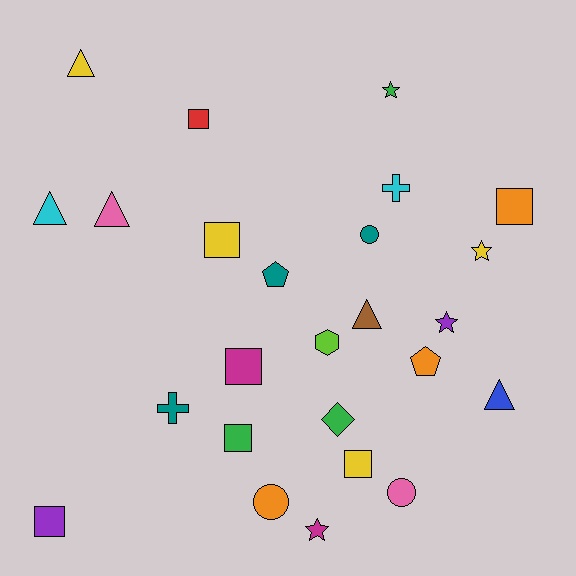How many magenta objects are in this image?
There are 2 magenta objects.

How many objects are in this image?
There are 25 objects.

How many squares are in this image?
There are 7 squares.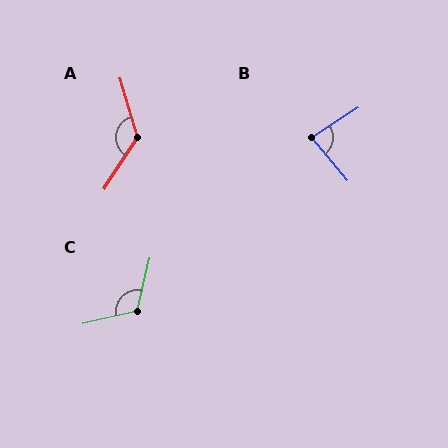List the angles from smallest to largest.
B (83°), C (116°), A (131°).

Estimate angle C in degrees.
Approximately 116 degrees.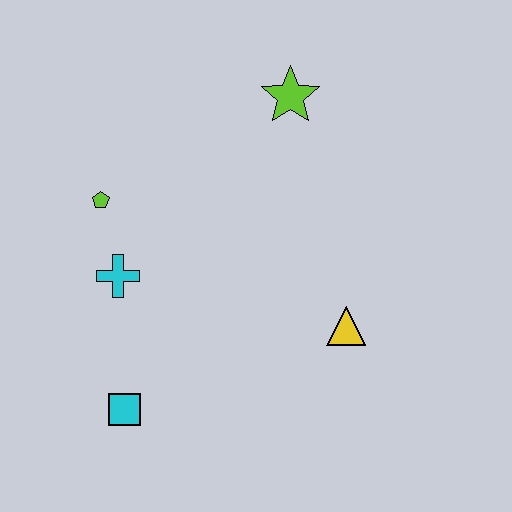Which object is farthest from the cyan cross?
The lime star is farthest from the cyan cross.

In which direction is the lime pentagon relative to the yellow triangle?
The lime pentagon is to the left of the yellow triangle.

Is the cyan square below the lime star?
Yes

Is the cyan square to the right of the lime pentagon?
Yes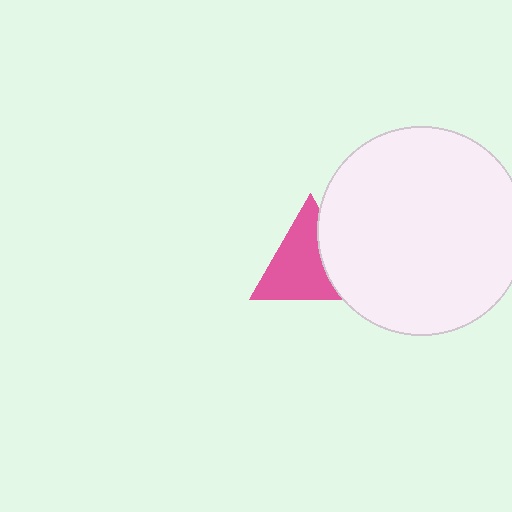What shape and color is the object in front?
The object in front is a white circle.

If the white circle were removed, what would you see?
You would see the complete pink triangle.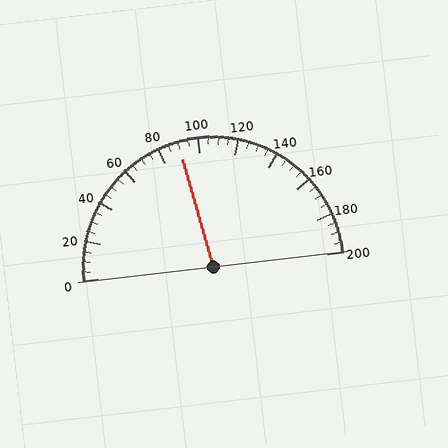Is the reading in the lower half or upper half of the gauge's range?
The reading is in the lower half of the range (0 to 200).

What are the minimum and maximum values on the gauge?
The gauge ranges from 0 to 200.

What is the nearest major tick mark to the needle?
The nearest major tick mark is 80.